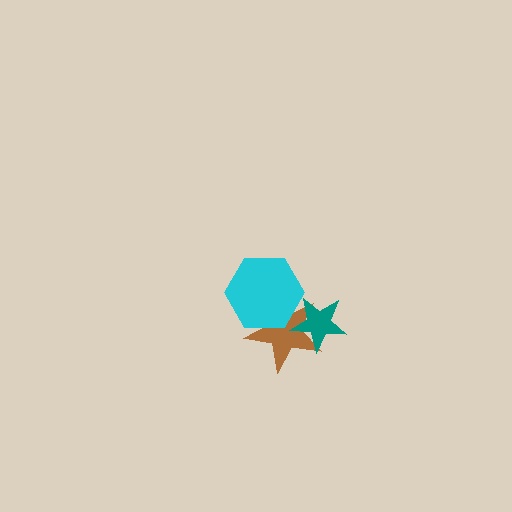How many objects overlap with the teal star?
2 objects overlap with the teal star.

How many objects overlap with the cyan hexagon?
2 objects overlap with the cyan hexagon.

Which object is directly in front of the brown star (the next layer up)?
The teal star is directly in front of the brown star.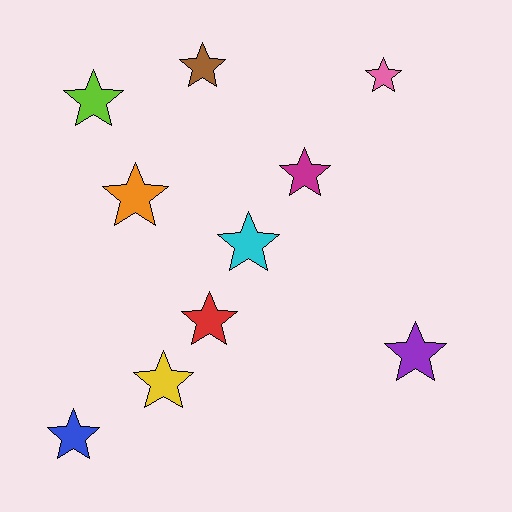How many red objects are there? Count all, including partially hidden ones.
There is 1 red object.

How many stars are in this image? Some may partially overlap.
There are 10 stars.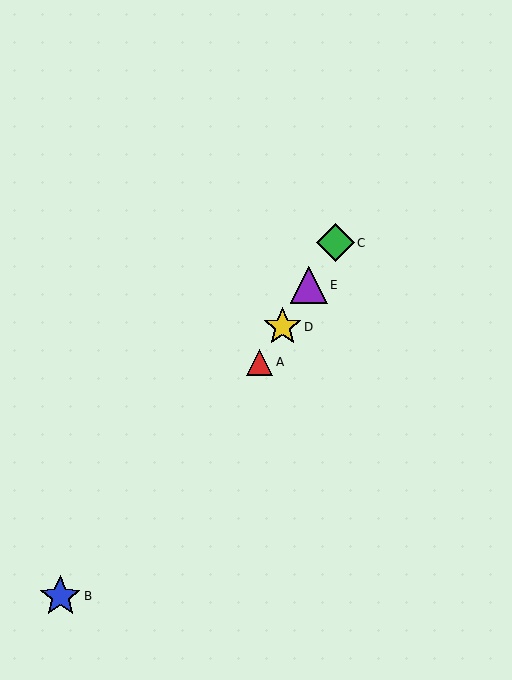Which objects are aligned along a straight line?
Objects A, C, D, E are aligned along a straight line.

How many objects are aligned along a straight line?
4 objects (A, C, D, E) are aligned along a straight line.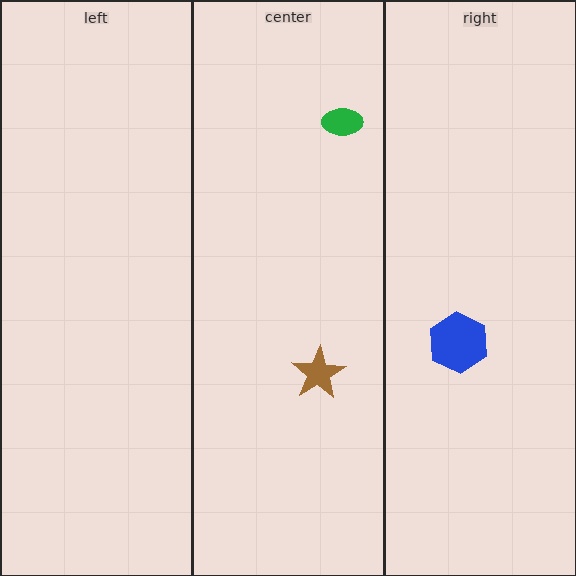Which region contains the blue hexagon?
The right region.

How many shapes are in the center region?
2.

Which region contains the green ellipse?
The center region.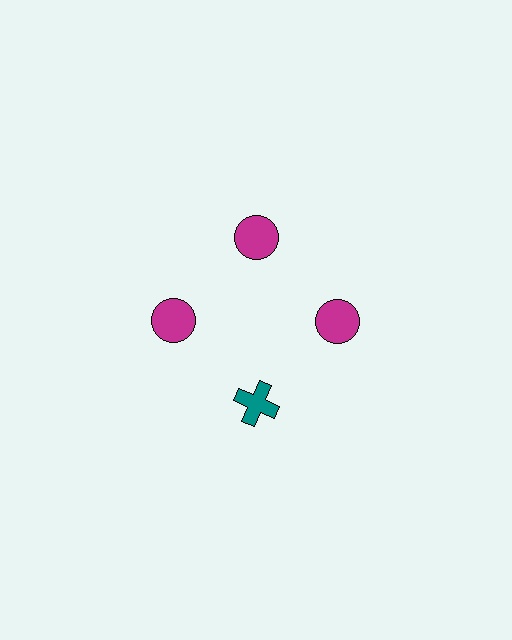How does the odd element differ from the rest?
It differs in both color (teal instead of magenta) and shape (cross instead of circle).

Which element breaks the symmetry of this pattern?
The teal cross at roughly the 6 o'clock position breaks the symmetry. All other shapes are magenta circles.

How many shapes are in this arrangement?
There are 4 shapes arranged in a ring pattern.